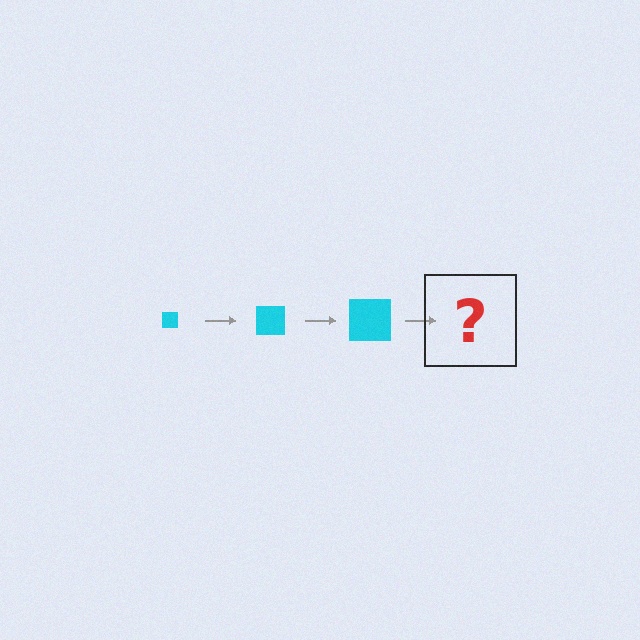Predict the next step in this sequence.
The next step is a cyan square, larger than the previous one.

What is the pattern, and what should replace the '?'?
The pattern is that the square gets progressively larger each step. The '?' should be a cyan square, larger than the previous one.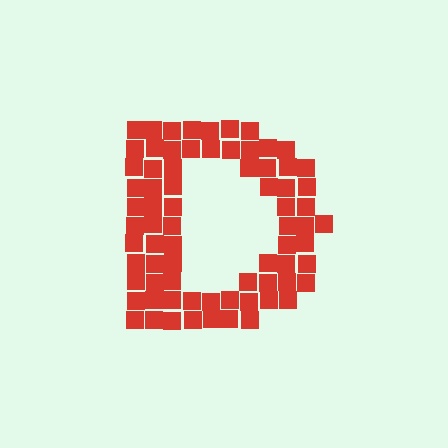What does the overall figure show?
The overall figure shows the letter D.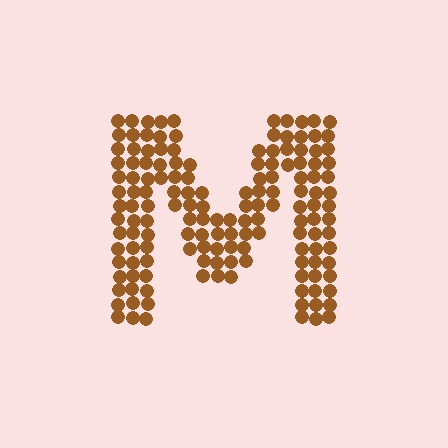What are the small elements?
The small elements are circles.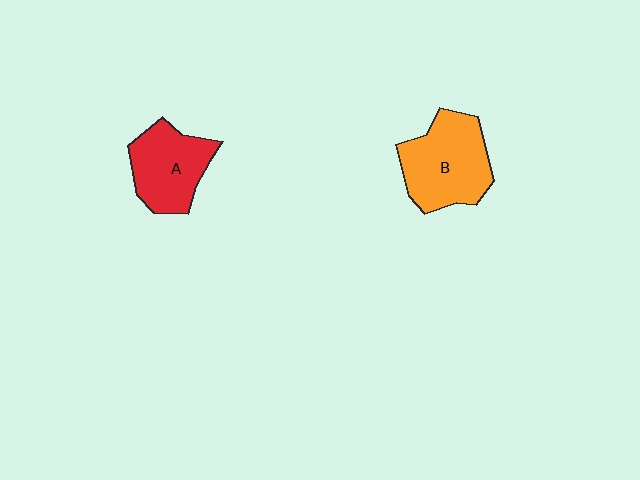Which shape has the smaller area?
Shape A (red).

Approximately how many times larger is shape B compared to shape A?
Approximately 1.2 times.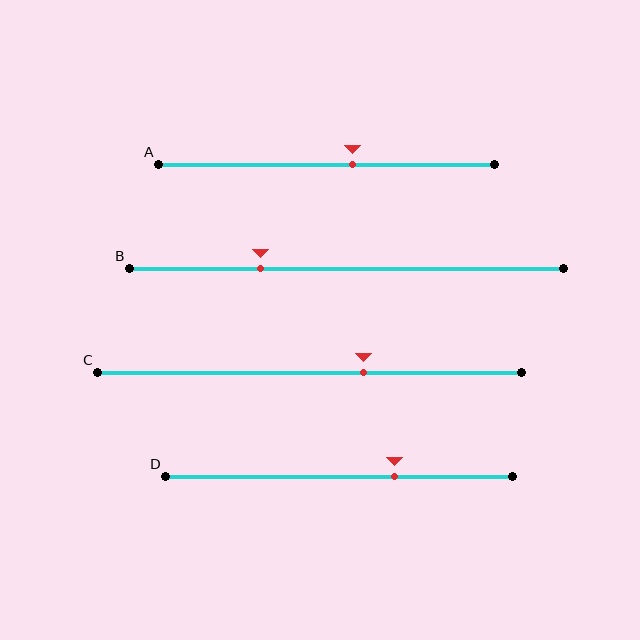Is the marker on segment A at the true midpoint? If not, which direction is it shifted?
No, the marker on segment A is shifted to the right by about 8% of the segment length.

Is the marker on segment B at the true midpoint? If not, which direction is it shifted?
No, the marker on segment B is shifted to the left by about 20% of the segment length.